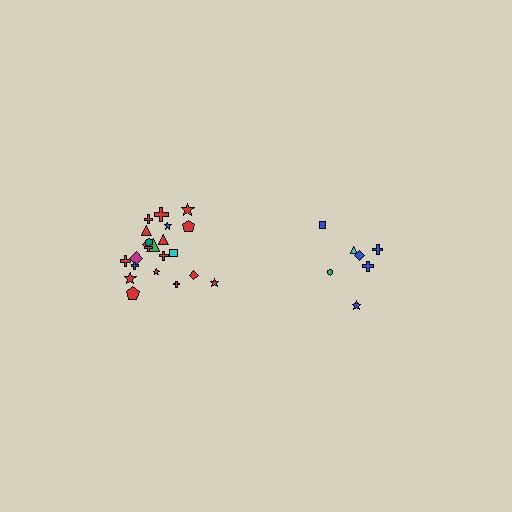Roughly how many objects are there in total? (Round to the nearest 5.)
Roughly 30 objects in total.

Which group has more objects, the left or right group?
The left group.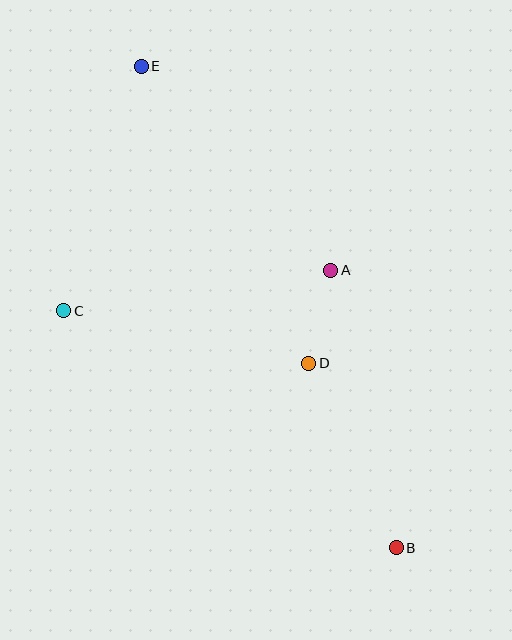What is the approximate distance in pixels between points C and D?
The distance between C and D is approximately 251 pixels.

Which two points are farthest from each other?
Points B and E are farthest from each other.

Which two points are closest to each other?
Points A and D are closest to each other.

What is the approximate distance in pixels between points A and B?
The distance between A and B is approximately 285 pixels.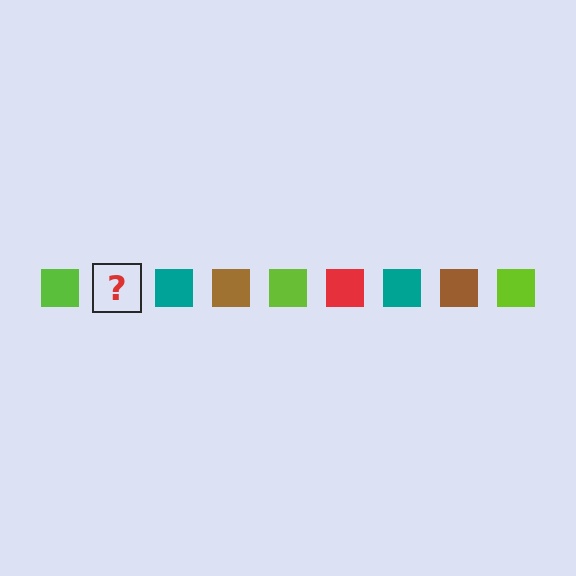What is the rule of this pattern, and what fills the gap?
The rule is that the pattern cycles through lime, red, teal, brown squares. The gap should be filled with a red square.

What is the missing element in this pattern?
The missing element is a red square.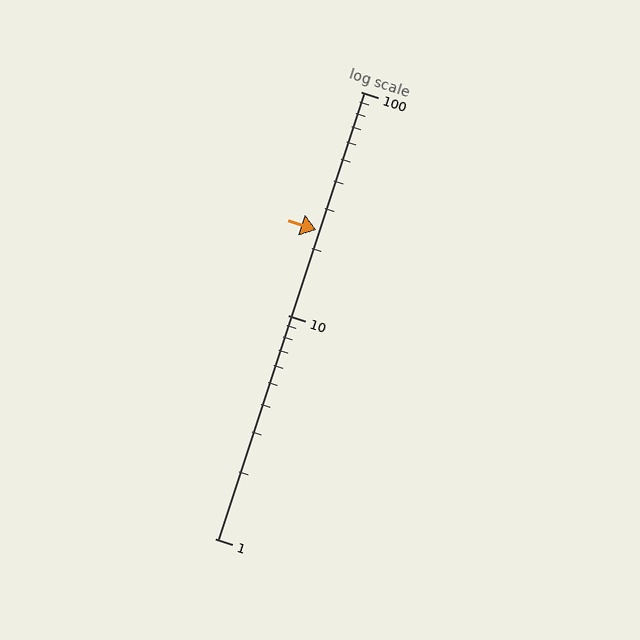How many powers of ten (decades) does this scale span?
The scale spans 2 decades, from 1 to 100.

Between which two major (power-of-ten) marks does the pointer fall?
The pointer is between 10 and 100.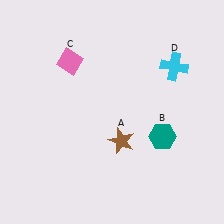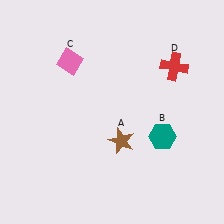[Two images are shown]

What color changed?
The cross (D) changed from cyan in Image 1 to red in Image 2.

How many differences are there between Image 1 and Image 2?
There is 1 difference between the two images.